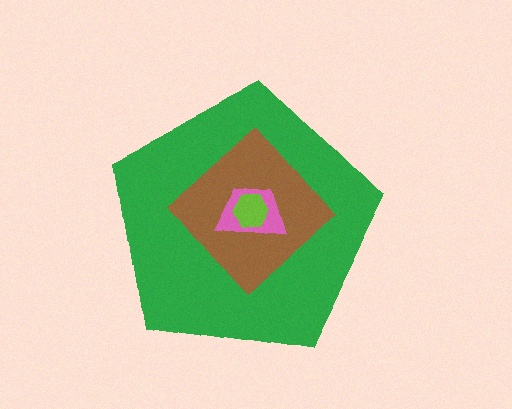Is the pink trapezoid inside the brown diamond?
Yes.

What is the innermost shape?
The lime hexagon.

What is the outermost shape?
The green pentagon.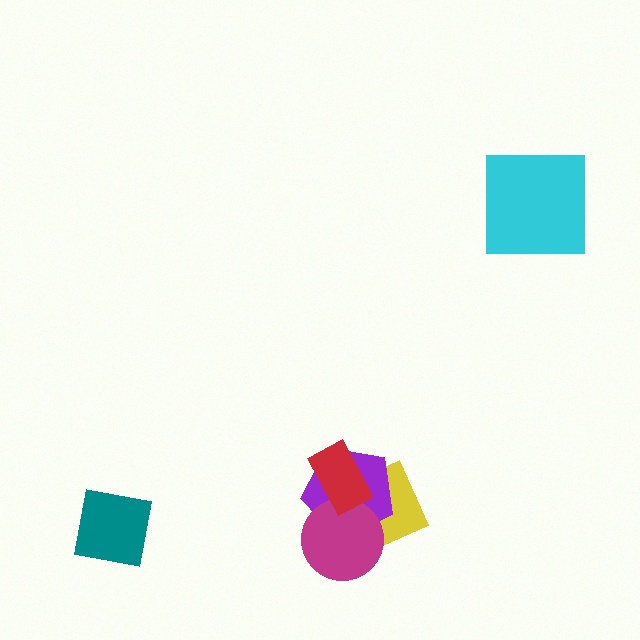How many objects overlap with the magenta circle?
3 objects overlap with the magenta circle.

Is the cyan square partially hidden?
No, no other shape covers it.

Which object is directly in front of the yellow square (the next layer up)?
The purple pentagon is directly in front of the yellow square.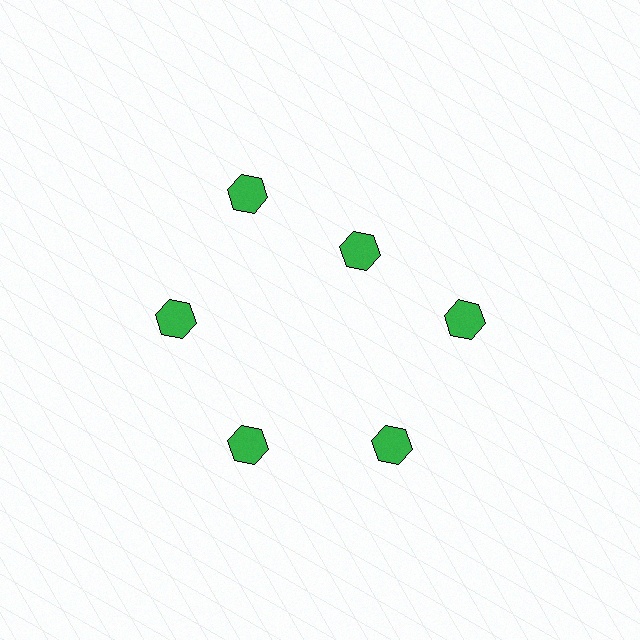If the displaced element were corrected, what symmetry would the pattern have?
It would have 6-fold rotational symmetry — the pattern would map onto itself every 60 degrees.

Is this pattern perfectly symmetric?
No. The 6 green hexagons are arranged in a ring, but one element near the 1 o'clock position is pulled inward toward the center, breaking the 6-fold rotational symmetry.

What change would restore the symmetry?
The symmetry would be restored by moving it outward, back onto the ring so that all 6 hexagons sit at equal angles and equal distance from the center.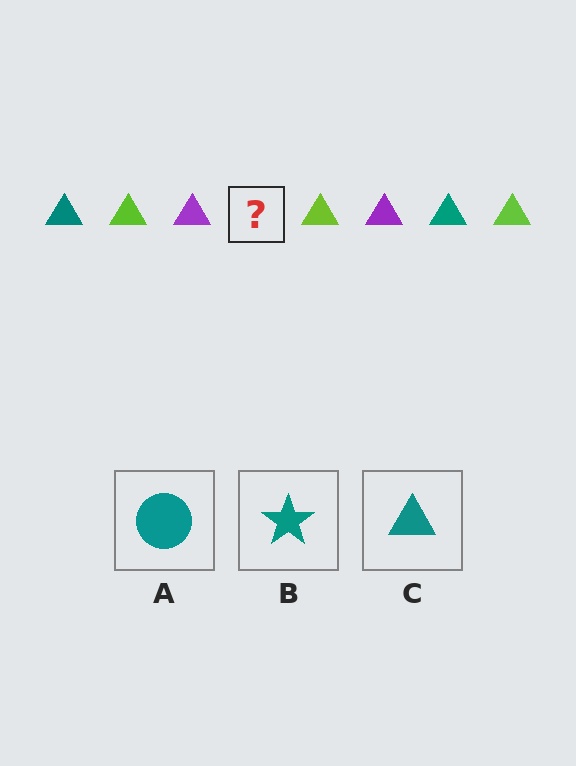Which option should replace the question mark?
Option C.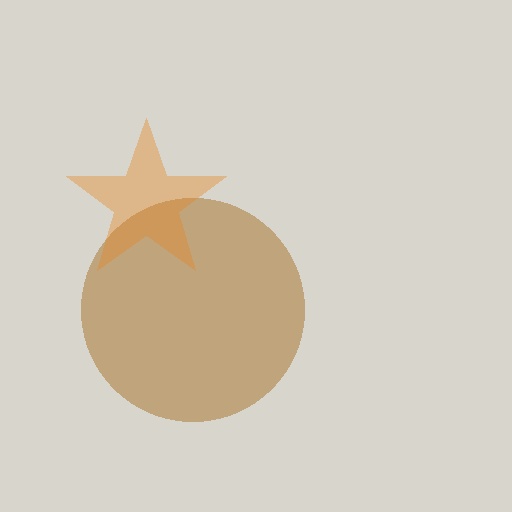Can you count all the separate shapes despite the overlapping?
Yes, there are 2 separate shapes.